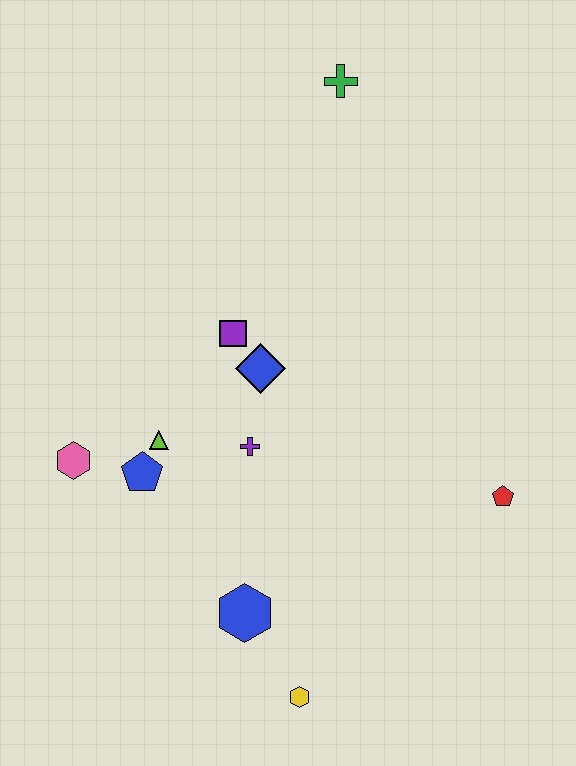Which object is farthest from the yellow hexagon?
The green cross is farthest from the yellow hexagon.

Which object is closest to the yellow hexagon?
The blue hexagon is closest to the yellow hexagon.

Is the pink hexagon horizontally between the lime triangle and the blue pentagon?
No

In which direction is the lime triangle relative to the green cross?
The lime triangle is below the green cross.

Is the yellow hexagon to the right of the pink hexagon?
Yes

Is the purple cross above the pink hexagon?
Yes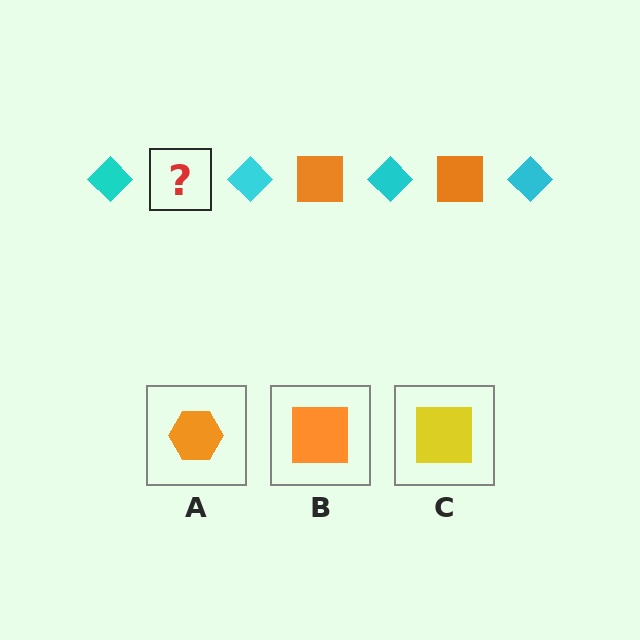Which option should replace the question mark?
Option B.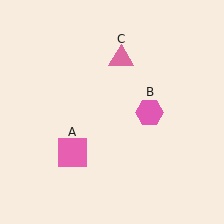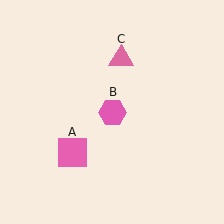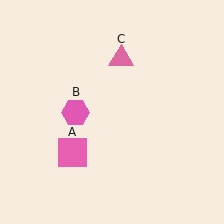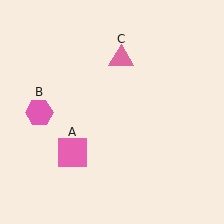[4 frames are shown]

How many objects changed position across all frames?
1 object changed position: pink hexagon (object B).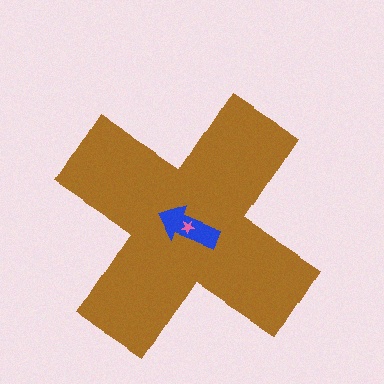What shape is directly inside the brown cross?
The blue arrow.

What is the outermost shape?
The brown cross.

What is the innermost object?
The pink star.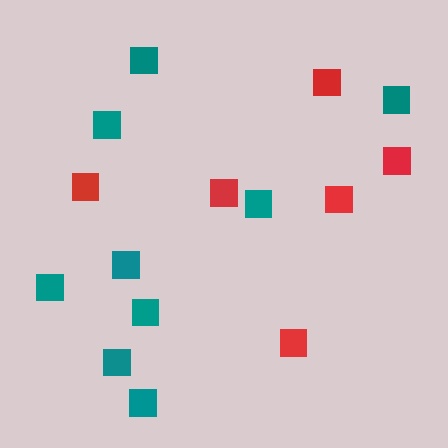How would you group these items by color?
There are 2 groups: one group of teal squares (9) and one group of red squares (6).